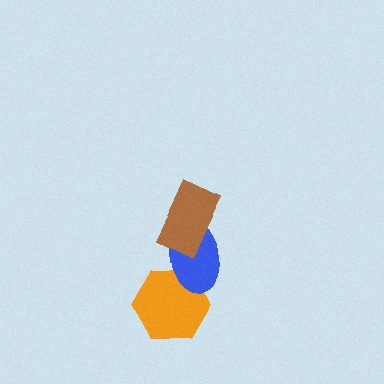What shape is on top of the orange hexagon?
The blue ellipse is on top of the orange hexagon.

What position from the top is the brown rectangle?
The brown rectangle is 1st from the top.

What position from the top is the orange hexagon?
The orange hexagon is 3rd from the top.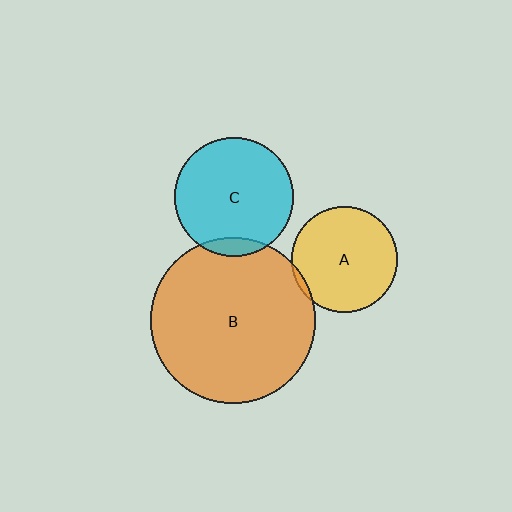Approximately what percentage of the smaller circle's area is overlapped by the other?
Approximately 10%.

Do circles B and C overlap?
Yes.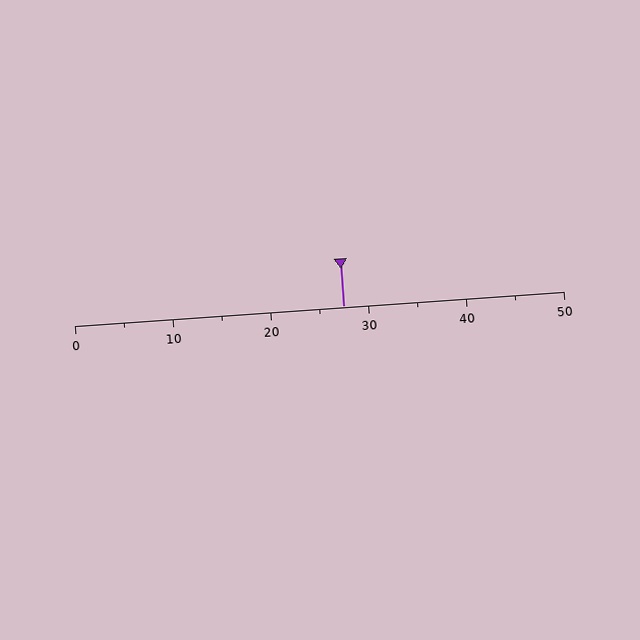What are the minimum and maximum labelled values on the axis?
The axis runs from 0 to 50.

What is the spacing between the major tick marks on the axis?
The major ticks are spaced 10 apart.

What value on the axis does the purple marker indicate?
The marker indicates approximately 27.5.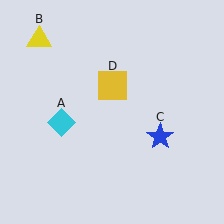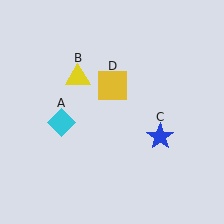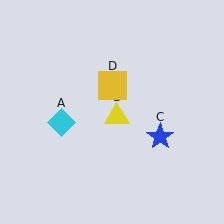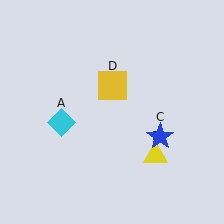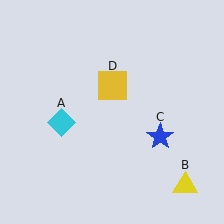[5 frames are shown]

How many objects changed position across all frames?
1 object changed position: yellow triangle (object B).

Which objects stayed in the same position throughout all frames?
Cyan diamond (object A) and blue star (object C) and yellow square (object D) remained stationary.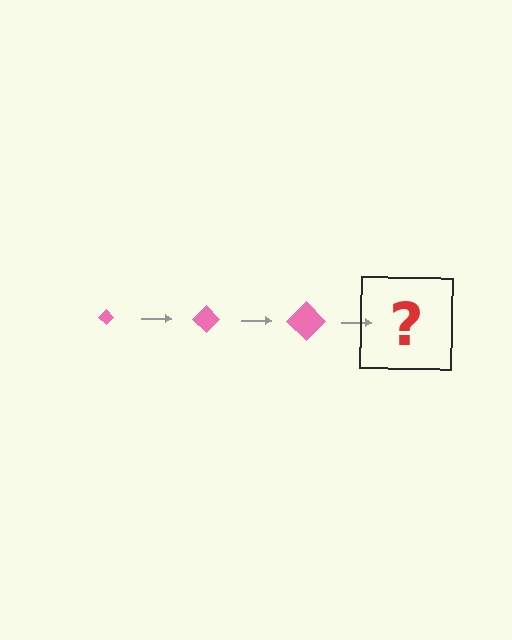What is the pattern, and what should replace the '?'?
The pattern is that the diamond gets progressively larger each step. The '?' should be a pink diamond, larger than the previous one.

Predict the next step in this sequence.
The next step is a pink diamond, larger than the previous one.